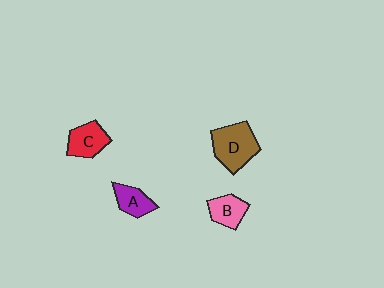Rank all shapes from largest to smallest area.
From largest to smallest: D (brown), C (red), B (pink), A (purple).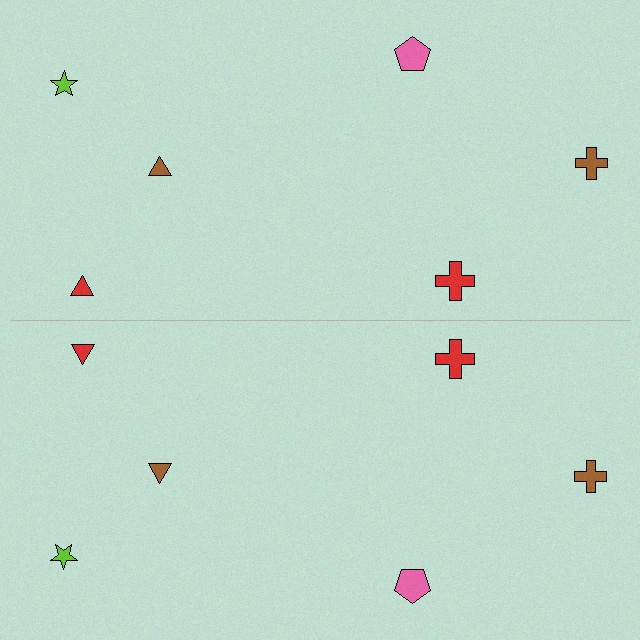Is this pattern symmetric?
Yes, this pattern has bilateral (reflection) symmetry.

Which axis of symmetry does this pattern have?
The pattern has a horizontal axis of symmetry running through the center of the image.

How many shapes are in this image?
There are 12 shapes in this image.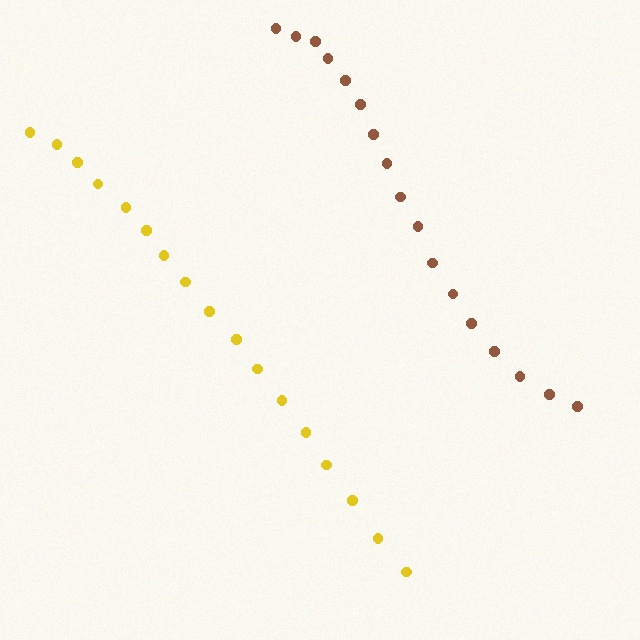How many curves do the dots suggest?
There are 2 distinct paths.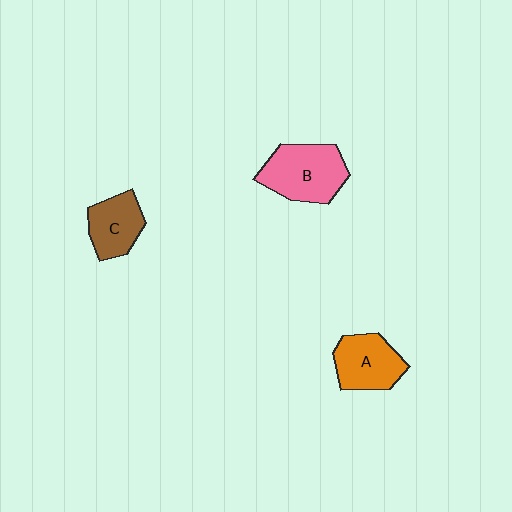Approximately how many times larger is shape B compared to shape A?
Approximately 1.3 times.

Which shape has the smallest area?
Shape C (brown).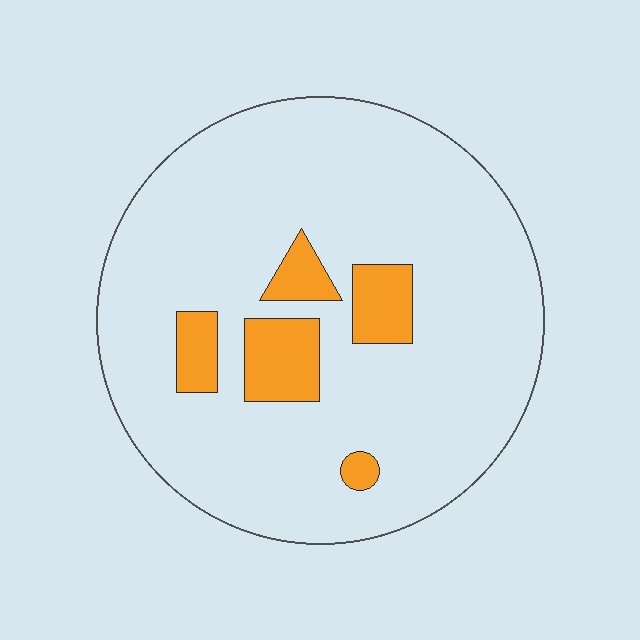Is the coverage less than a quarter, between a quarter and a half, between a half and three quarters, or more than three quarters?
Less than a quarter.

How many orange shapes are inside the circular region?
5.